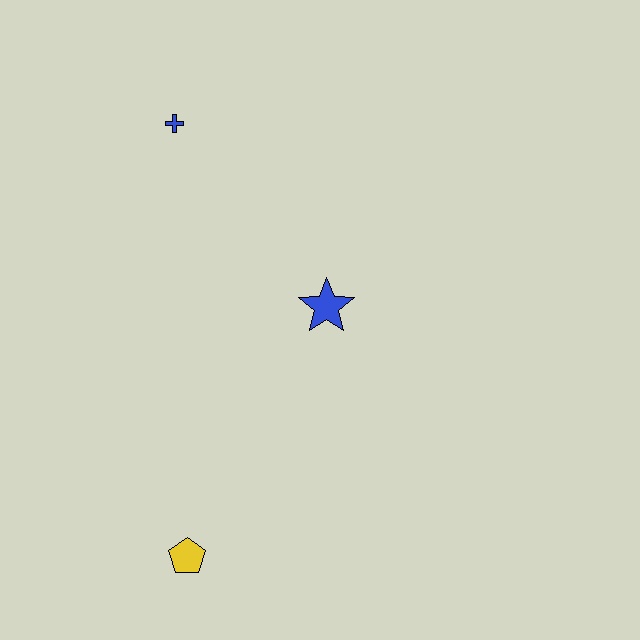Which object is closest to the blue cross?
The blue star is closest to the blue cross.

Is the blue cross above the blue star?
Yes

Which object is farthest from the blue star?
The yellow pentagon is farthest from the blue star.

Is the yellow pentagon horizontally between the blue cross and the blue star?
Yes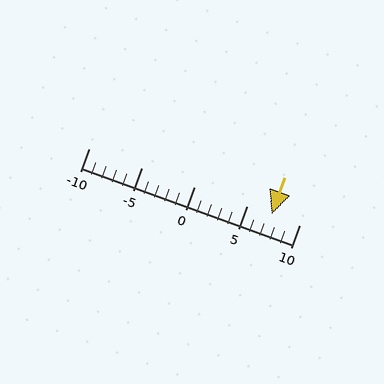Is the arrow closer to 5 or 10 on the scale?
The arrow is closer to 5.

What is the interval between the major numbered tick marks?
The major tick marks are spaced 5 units apart.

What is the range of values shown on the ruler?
The ruler shows values from -10 to 10.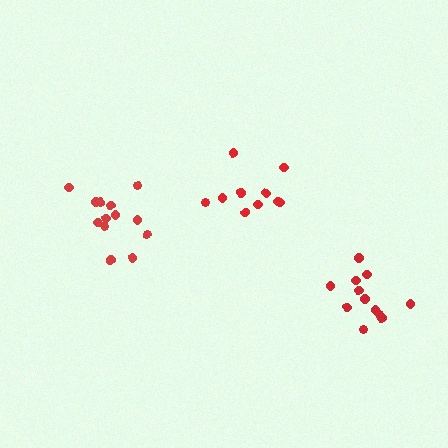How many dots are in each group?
Group 1: 11 dots, Group 2: 13 dots, Group 3: 12 dots (36 total).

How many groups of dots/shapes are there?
There are 3 groups.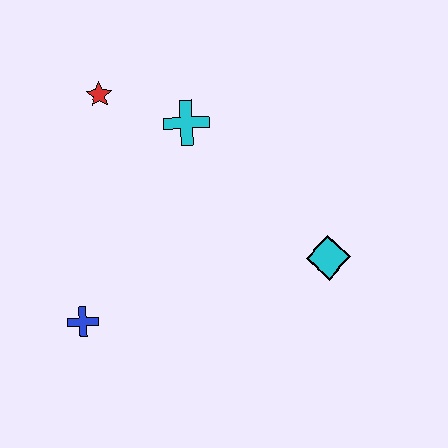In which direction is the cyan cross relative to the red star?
The cyan cross is to the right of the red star.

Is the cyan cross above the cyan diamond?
Yes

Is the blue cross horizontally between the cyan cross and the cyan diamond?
No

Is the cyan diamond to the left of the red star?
No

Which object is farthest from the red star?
The cyan diamond is farthest from the red star.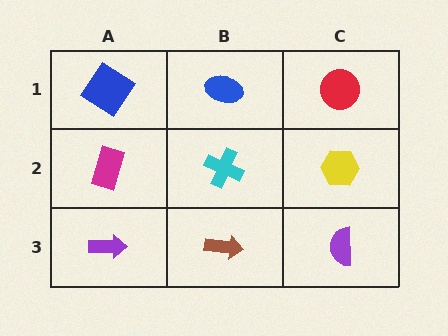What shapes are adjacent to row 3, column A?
A magenta rectangle (row 2, column A), a brown arrow (row 3, column B).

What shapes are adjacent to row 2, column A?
A blue diamond (row 1, column A), a purple arrow (row 3, column A), a cyan cross (row 2, column B).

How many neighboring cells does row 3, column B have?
3.